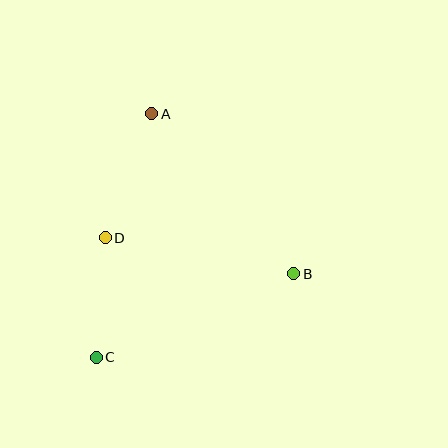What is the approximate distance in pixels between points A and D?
The distance between A and D is approximately 133 pixels.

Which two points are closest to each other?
Points C and D are closest to each other.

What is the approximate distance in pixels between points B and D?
The distance between B and D is approximately 192 pixels.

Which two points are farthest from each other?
Points A and C are farthest from each other.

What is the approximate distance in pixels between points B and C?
The distance between B and C is approximately 215 pixels.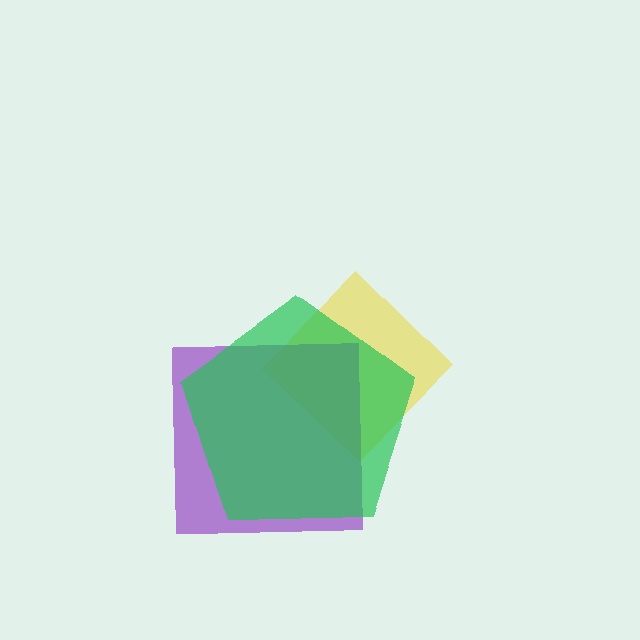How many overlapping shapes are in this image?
There are 3 overlapping shapes in the image.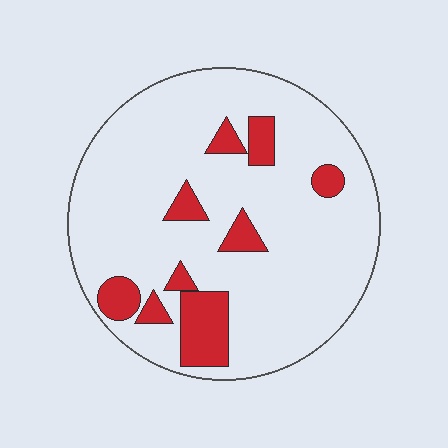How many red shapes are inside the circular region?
9.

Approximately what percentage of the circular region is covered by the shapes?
Approximately 15%.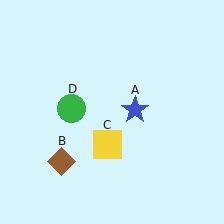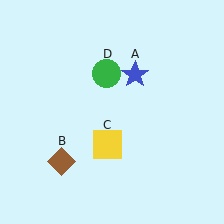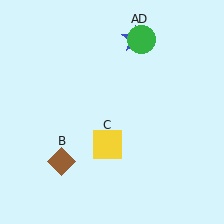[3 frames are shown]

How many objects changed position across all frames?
2 objects changed position: blue star (object A), green circle (object D).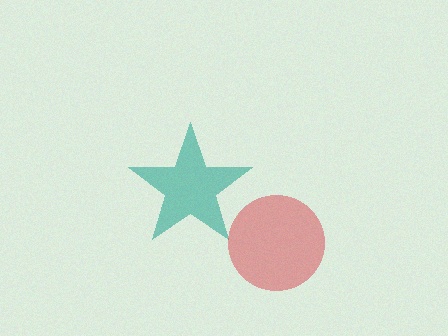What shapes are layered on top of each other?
The layered shapes are: a teal star, a red circle.